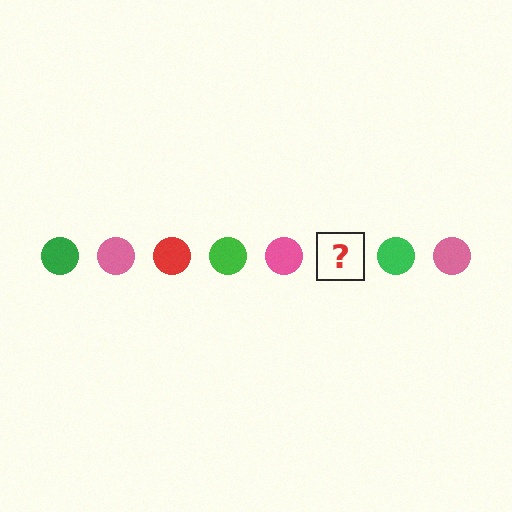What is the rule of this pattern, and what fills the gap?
The rule is that the pattern cycles through green, pink, red circles. The gap should be filled with a red circle.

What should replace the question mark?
The question mark should be replaced with a red circle.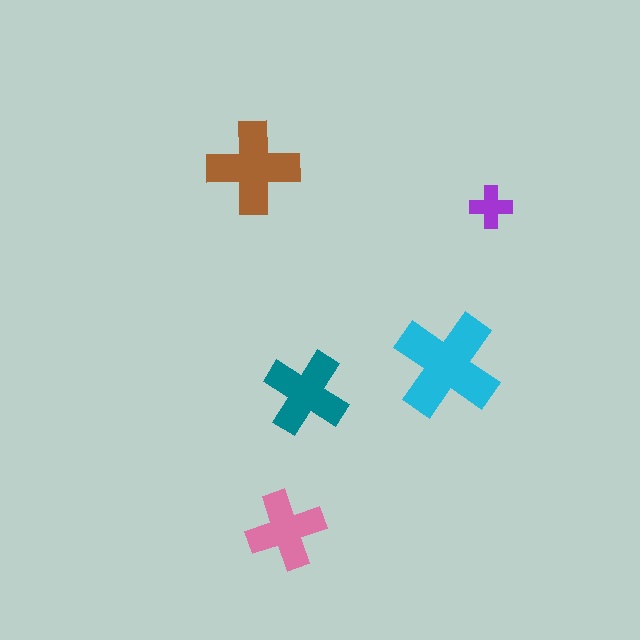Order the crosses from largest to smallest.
the cyan one, the brown one, the teal one, the pink one, the purple one.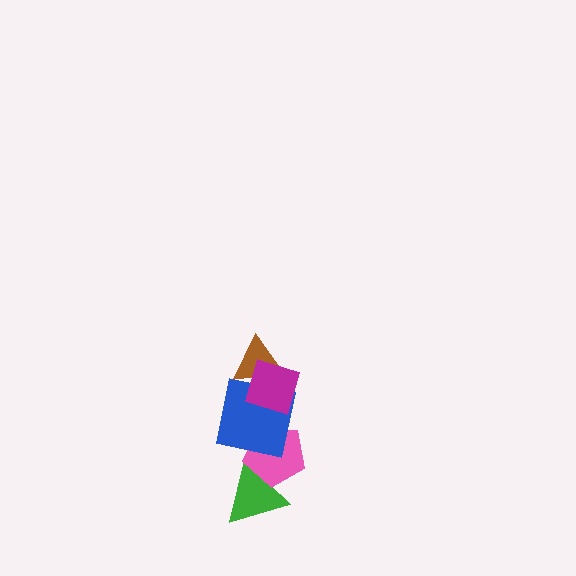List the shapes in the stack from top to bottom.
From top to bottom: the magenta square, the brown triangle, the blue square, the pink pentagon, the green triangle.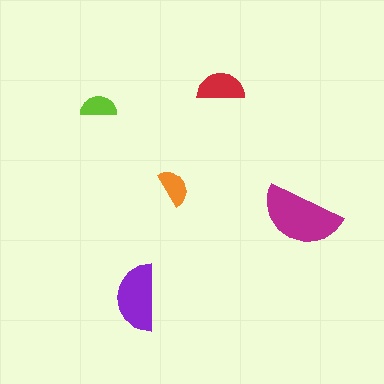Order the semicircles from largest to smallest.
the magenta one, the purple one, the red one, the orange one, the lime one.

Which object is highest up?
The red semicircle is topmost.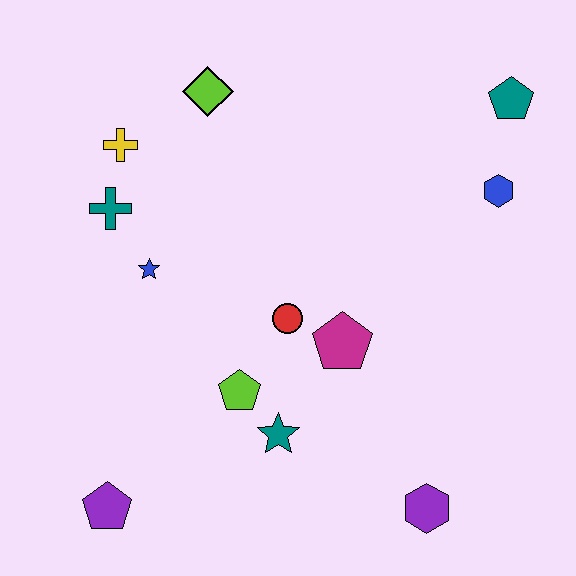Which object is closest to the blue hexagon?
The teal pentagon is closest to the blue hexagon.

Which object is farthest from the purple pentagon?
The teal pentagon is farthest from the purple pentagon.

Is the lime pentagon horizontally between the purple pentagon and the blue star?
No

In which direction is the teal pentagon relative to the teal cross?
The teal pentagon is to the right of the teal cross.